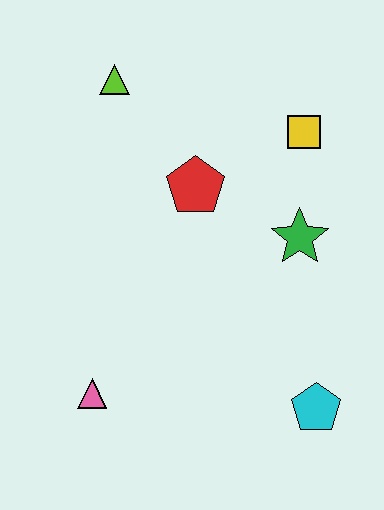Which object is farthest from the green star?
The pink triangle is farthest from the green star.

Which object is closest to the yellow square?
The green star is closest to the yellow square.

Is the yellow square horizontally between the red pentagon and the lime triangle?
No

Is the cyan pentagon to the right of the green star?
Yes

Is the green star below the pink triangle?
No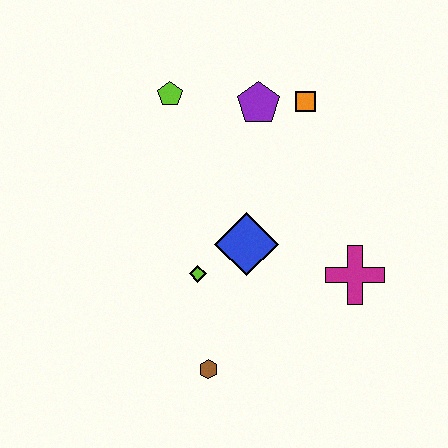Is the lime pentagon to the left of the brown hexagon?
Yes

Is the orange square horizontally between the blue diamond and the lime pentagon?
No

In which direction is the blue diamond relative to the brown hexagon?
The blue diamond is above the brown hexagon.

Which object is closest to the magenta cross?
The blue diamond is closest to the magenta cross.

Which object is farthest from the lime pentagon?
The brown hexagon is farthest from the lime pentagon.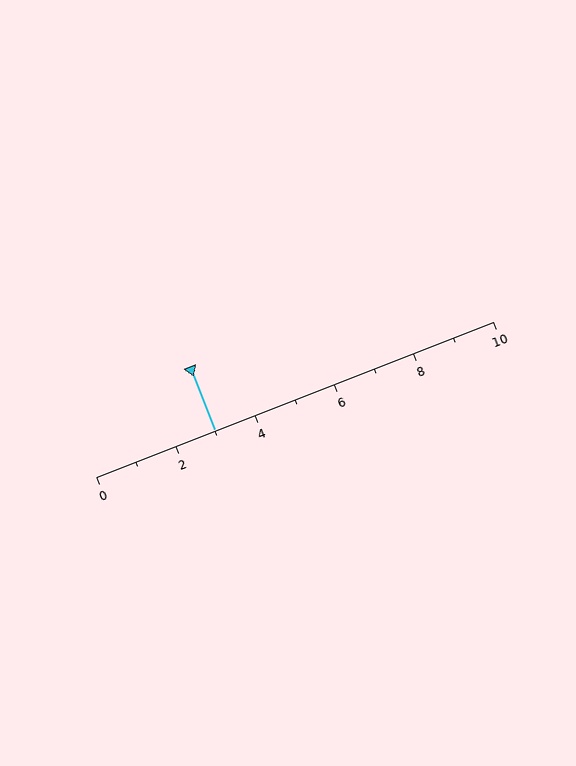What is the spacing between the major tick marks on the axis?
The major ticks are spaced 2 apart.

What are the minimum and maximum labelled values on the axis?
The axis runs from 0 to 10.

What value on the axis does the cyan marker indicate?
The marker indicates approximately 3.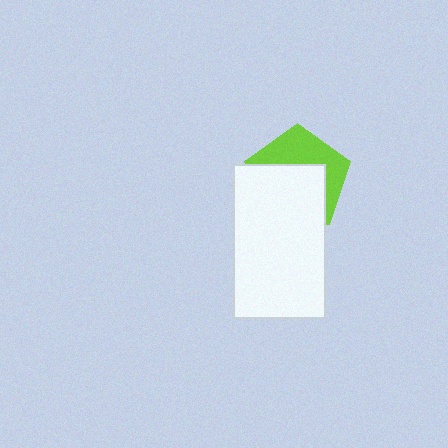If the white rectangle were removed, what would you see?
You would see the complete lime pentagon.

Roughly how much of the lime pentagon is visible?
A small part of it is visible (roughly 42%).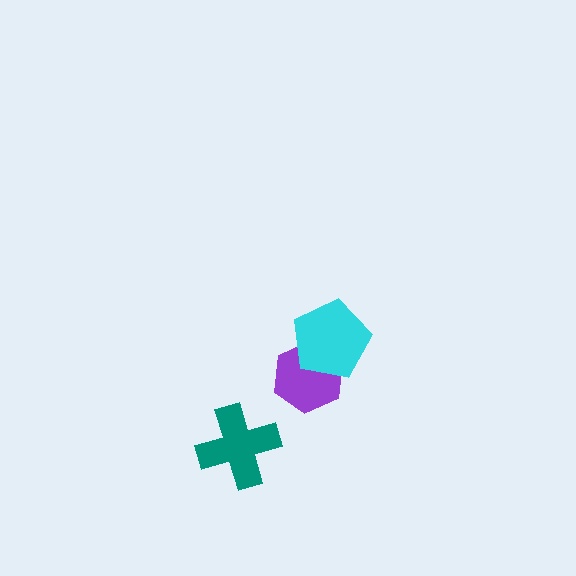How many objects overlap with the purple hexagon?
1 object overlaps with the purple hexagon.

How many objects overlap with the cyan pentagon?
1 object overlaps with the cyan pentagon.